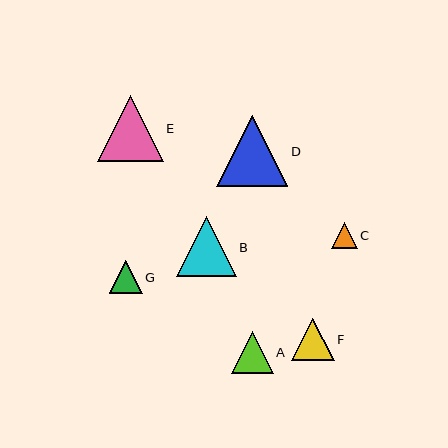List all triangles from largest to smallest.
From largest to smallest: D, E, B, F, A, G, C.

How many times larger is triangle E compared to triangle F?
Triangle E is approximately 1.5 times the size of triangle F.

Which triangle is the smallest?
Triangle C is the smallest with a size of approximately 26 pixels.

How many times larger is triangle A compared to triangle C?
Triangle A is approximately 1.6 times the size of triangle C.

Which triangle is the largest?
Triangle D is the largest with a size of approximately 71 pixels.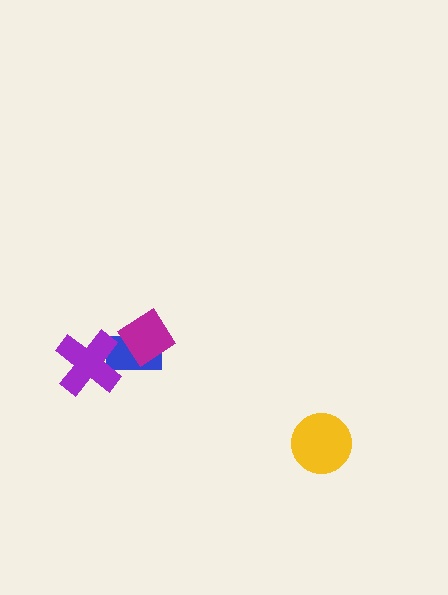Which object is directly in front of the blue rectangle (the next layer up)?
The magenta diamond is directly in front of the blue rectangle.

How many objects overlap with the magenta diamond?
1 object overlaps with the magenta diamond.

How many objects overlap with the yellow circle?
0 objects overlap with the yellow circle.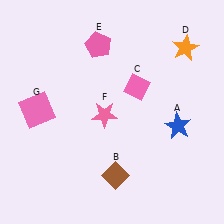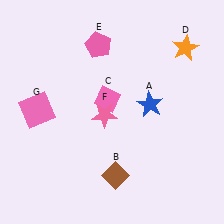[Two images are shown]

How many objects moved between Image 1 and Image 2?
2 objects moved between the two images.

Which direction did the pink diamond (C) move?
The pink diamond (C) moved left.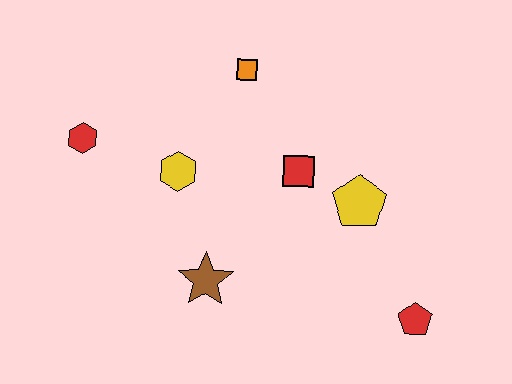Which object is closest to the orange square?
The red square is closest to the orange square.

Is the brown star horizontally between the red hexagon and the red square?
Yes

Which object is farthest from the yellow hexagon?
The red pentagon is farthest from the yellow hexagon.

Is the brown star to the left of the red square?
Yes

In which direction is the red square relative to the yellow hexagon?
The red square is to the right of the yellow hexagon.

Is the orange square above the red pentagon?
Yes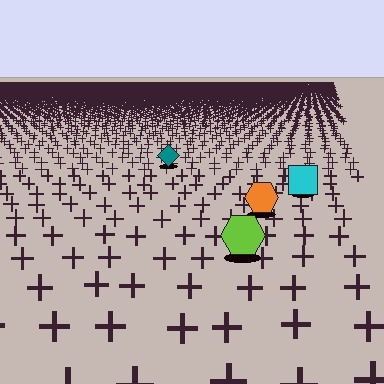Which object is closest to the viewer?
The lime hexagon is closest. The texture marks near it are larger and more spread out.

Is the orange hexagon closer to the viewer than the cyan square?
Yes. The orange hexagon is closer — you can tell from the texture gradient: the ground texture is coarser near it.